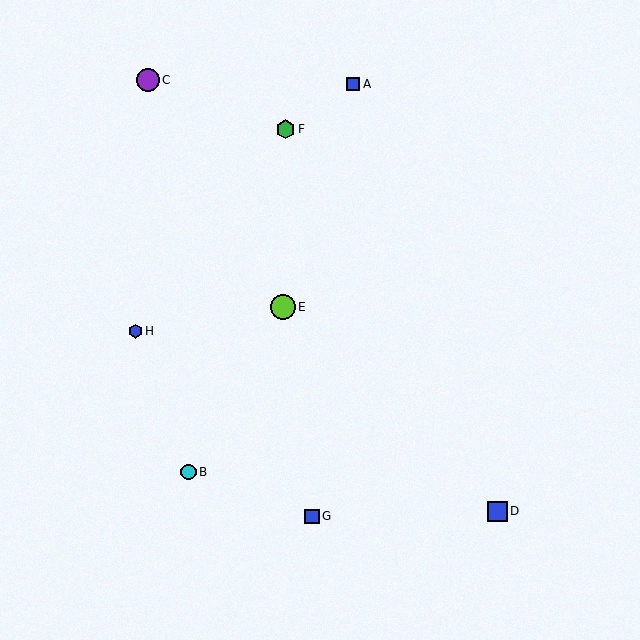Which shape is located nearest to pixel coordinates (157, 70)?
The purple circle (labeled C) at (148, 80) is nearest to that location.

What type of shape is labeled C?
Shape C is a purple circle.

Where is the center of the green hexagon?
The center of the green hexagon is at (286, 129).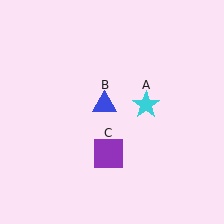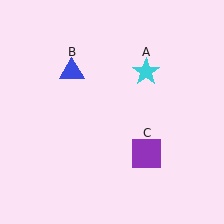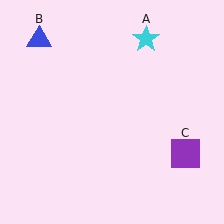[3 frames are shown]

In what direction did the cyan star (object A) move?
The cyan star (object A) moved up.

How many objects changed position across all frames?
3 objects changed position: cyan star (object A), blue triangle (object B), purple square (object C).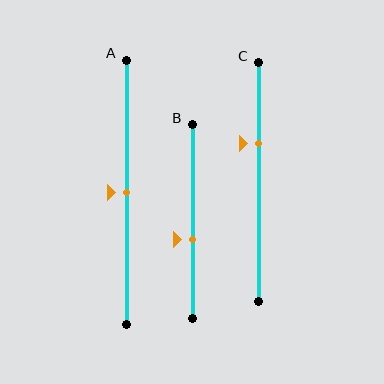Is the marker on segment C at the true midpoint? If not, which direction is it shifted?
No, the marker on segment C is shifted upward by about 16% of the segment length.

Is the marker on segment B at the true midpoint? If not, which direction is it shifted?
No, the marker on segment B is shifted downward by about 9% of the segment length.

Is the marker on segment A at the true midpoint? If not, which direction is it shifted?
Yes, the marker on segment A is at the true midpoint.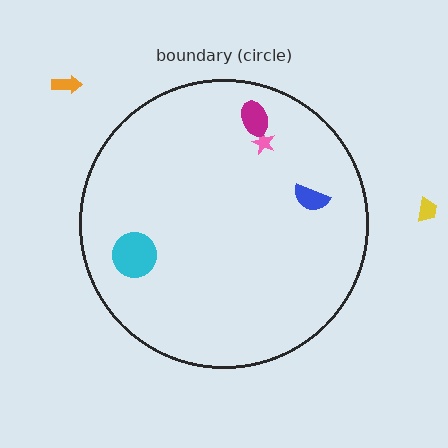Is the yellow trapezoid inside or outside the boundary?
Outside.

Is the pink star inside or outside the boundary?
Inside.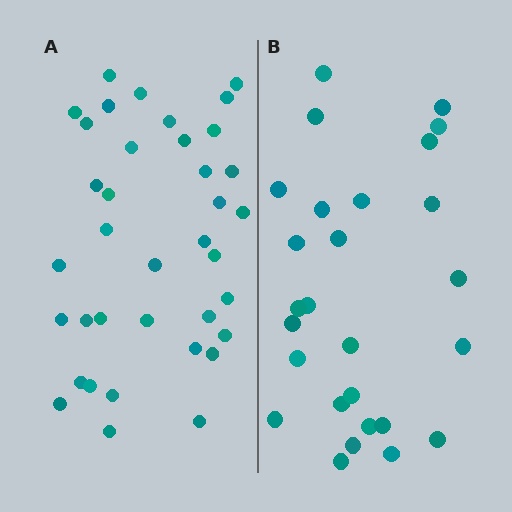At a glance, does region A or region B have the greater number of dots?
Region A (the left region) has more dots.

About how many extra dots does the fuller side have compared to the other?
Region A has roughly 10 or so more dots than region B.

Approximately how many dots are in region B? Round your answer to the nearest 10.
About 30 dots. (The exact count is 27, which rounds to 30.)